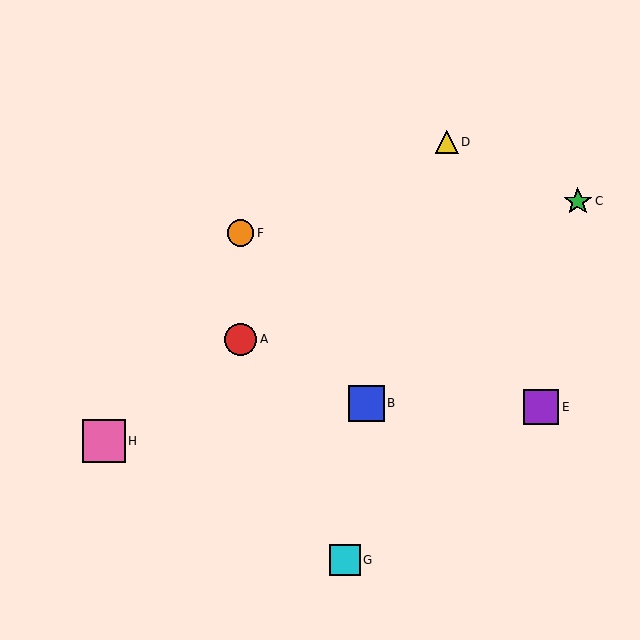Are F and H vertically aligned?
No, F is at x≈241 and H is at x≈104.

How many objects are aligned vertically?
2 objects (A, F) are aligned vertically.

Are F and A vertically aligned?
Yes, both are at x≈241.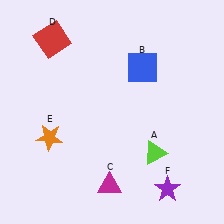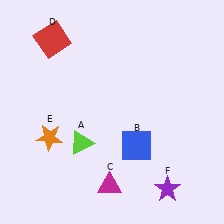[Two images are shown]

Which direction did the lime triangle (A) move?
The lime triangle (A) moved left.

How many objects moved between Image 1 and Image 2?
2 objects moved between the two images.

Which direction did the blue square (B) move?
The blue square (B) moved down.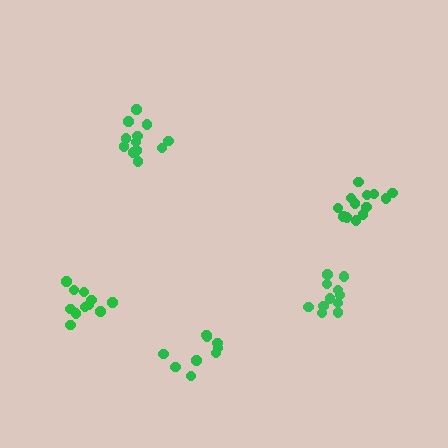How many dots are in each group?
Group 1: 11 dots, Group 2: 11 dots, Group 3: 13 dots, Group 4: 12 dots, Group 5: 9 dots (56 total).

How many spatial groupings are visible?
There are 5 spatial groupings.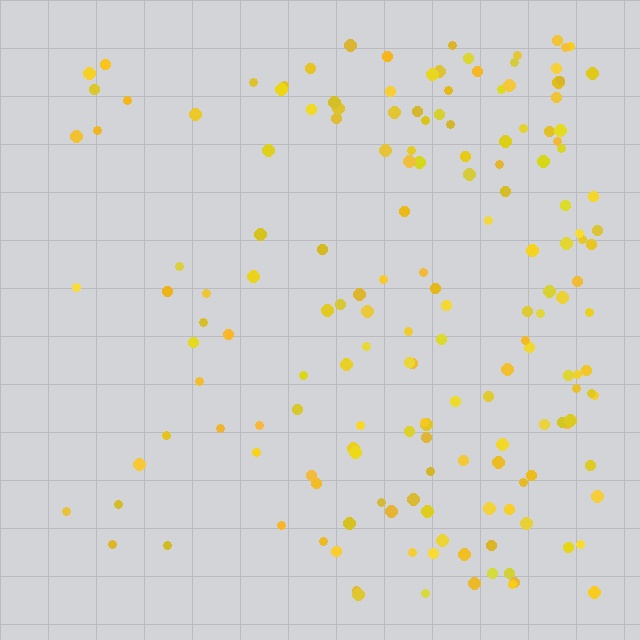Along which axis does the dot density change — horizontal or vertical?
Horizontal.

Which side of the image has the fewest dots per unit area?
The left.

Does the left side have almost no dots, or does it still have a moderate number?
Still a moderate number, just noticeably fewer than the right.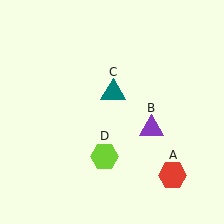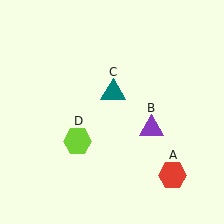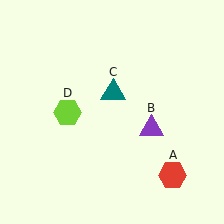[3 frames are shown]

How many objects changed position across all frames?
1 object changed position: lime hexagon (object D).